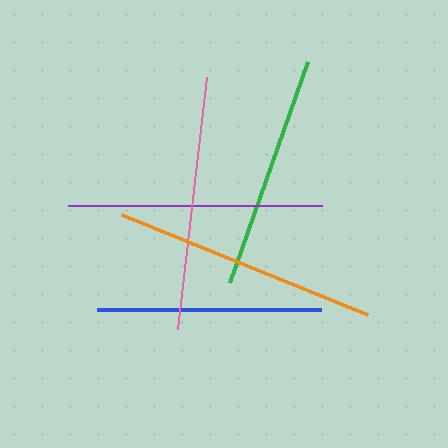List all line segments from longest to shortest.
From longest to shortest: orange, purple, pink, green, blue.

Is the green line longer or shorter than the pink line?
The pink line is longer than the green line.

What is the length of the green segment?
The green segment is approximately 234 pixels long.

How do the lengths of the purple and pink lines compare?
The purple and pink lines are approximately the same length.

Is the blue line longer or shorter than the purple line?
The purple line is longer than the blue line.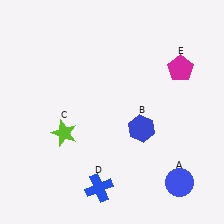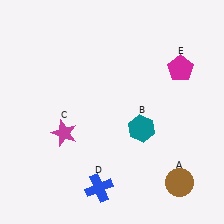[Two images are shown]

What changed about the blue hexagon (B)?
In Image 1, B is blue. In Image 2, it changed to teal.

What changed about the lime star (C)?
In Image 1, C is lime. In Image 2, it changed to magenta.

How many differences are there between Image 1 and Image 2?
There are 3 differences between the two images.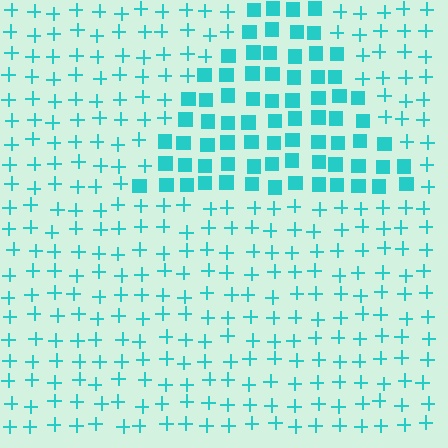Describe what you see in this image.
The image is filled with small cyan elements arranged in a uniform grid. A triangle-shaped region contains squares, while the surrounding area contains plus signs. The boundary is defined purely by the change in element shape.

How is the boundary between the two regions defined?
The boundary is defined by a change in element shape: squares inside vs. plus signs outside. All elements share the same color and spacing.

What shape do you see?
I see a triangle.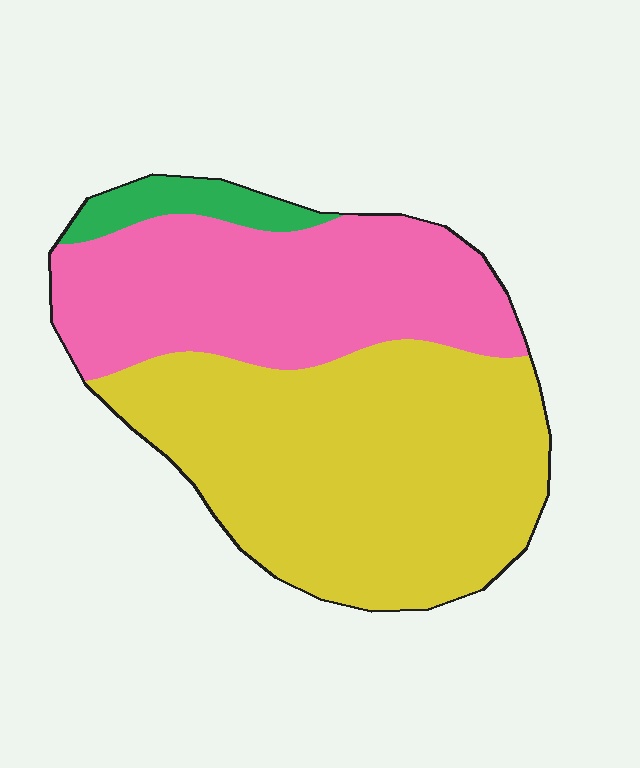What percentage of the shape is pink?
Pink takes up between a quarter and a half of the shape.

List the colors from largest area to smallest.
From largest to smallest: yellow, pink, green.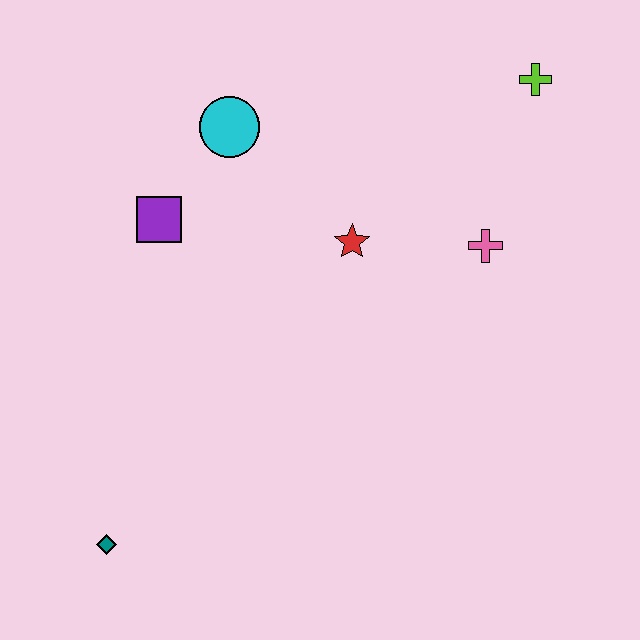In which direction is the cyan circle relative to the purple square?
The cyan circle is above the purple square.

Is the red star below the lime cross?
Yes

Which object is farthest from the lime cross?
The teal diamond is farthest from the lime cross.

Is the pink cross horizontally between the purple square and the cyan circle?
No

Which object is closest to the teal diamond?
The purple square is closest to the teal diamond.